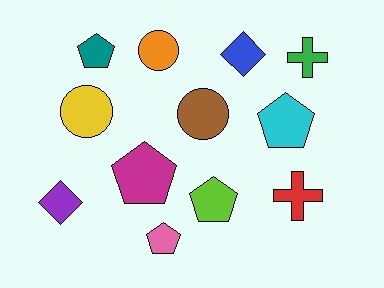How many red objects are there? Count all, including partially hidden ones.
There is 1 red object.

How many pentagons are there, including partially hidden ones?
There are 5 pentagons.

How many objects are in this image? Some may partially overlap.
There are 12 objects.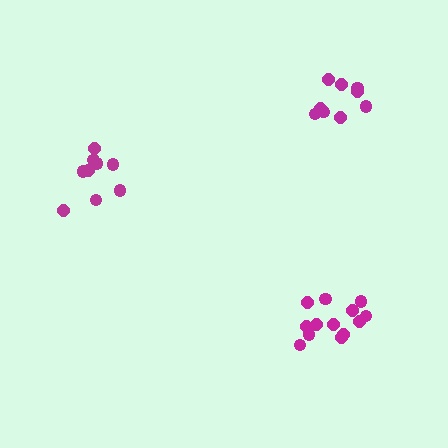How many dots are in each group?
Group 1: 9 dots, Group 2: 13 dots, Group 3: 9 dots (31 total).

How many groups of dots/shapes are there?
There are 3 groups.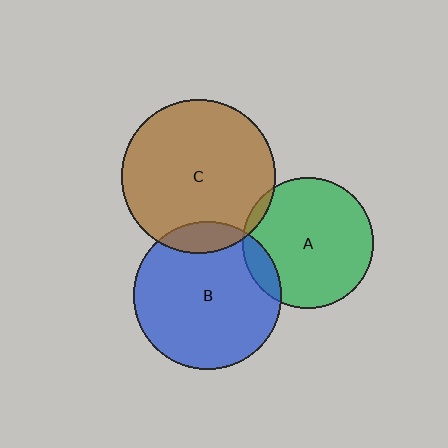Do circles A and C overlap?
Yes.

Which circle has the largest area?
Circle C (brown).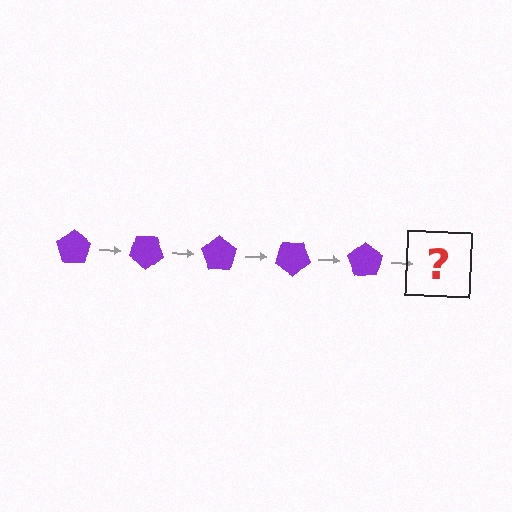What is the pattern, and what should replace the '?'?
The pattern is that the pentagon rotates 35 degrees each step. The '?' should be a purple pentagon rotated 175 degrees.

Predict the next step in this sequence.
The next step is a purple pentagon rotated 175 degrees.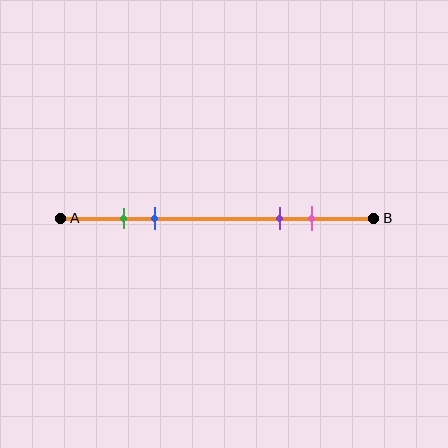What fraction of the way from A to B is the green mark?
The green mark is approximately 20% (0.2) of the way from A to B.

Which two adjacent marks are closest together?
The green and blue marks are the closest adjacent pair.